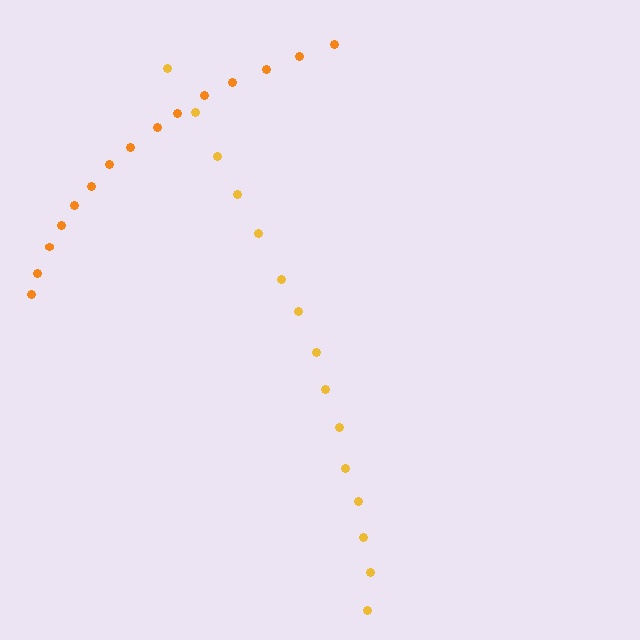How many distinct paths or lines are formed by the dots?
There are 2 distinct paths.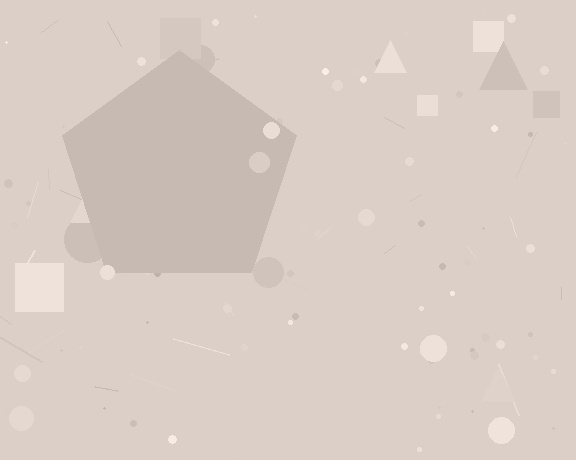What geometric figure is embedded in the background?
A pentagon is embedded in the background.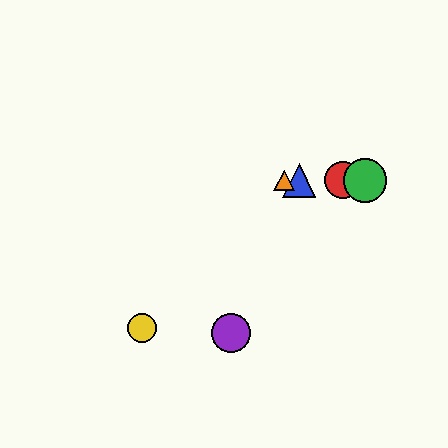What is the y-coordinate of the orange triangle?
The orange triangle is at y≈180.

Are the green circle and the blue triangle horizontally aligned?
Yes, both are at y≈180.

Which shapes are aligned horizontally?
The red circle, the blue triangle, the green circle, the orange triangle are aligned horizontally.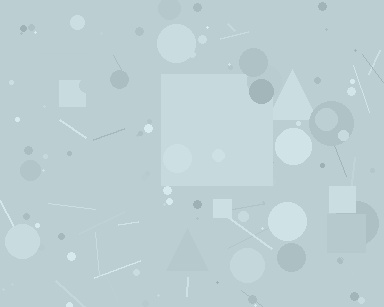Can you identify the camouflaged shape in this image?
The camouflaged shape is a square.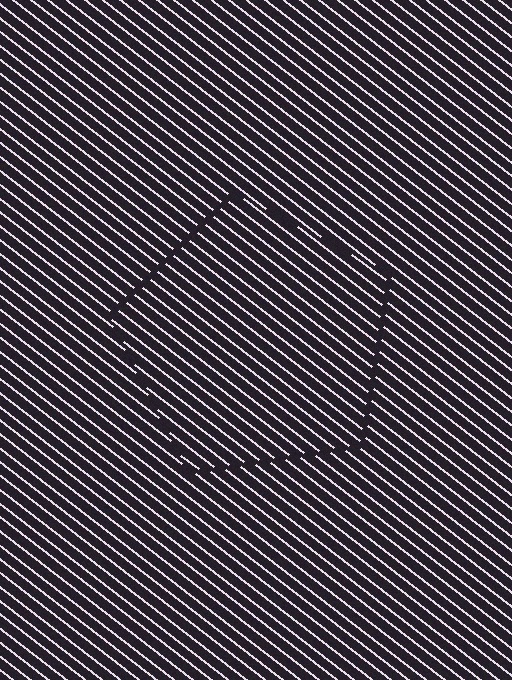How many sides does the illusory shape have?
5 sides — the line-ends trace a pentagon.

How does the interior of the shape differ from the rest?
The interior of the shape contains the same grating, shifted by half a period — the contour is defined by the phase discontinuity where line-ends from the inner and outer gratings abut.